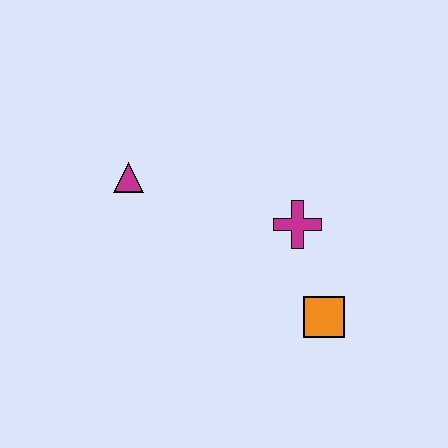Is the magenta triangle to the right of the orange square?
No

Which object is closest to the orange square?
The magenta cross is closest to the orange square.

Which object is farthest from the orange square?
The magenta triangle is farthest from the orange square.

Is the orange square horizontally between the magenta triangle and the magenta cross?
No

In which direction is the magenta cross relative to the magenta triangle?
The magenta cross is to the right of the magenta triangle.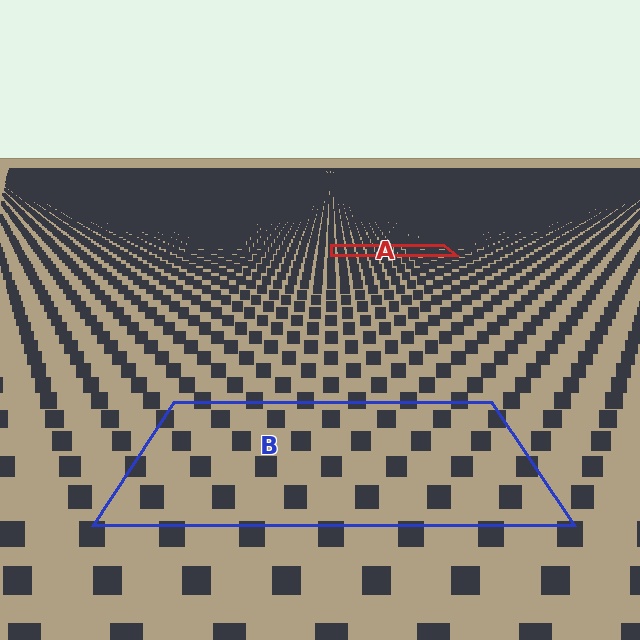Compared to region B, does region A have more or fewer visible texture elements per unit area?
Region A has more texture elements per unit area — they are packed more densely because it is farther away.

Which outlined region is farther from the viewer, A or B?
Region A is farther from the viewer — the texture elements inside it appear smaller and more densely packed.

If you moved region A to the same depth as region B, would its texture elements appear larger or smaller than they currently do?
They would appear larger. At a closer depth, the same texture elements are projected at a bigger on-screen size.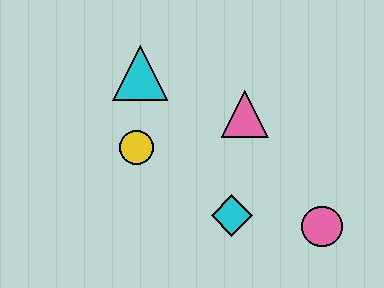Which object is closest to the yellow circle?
The cyan triangle is closest to the yellow circle.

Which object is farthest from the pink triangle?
The pink circle is farthest from the pink triangle.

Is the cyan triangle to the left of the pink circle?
Yes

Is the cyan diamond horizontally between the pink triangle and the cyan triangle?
Yes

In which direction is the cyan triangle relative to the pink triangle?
The cyan triangle is to the left of the pink triangle.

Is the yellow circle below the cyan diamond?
No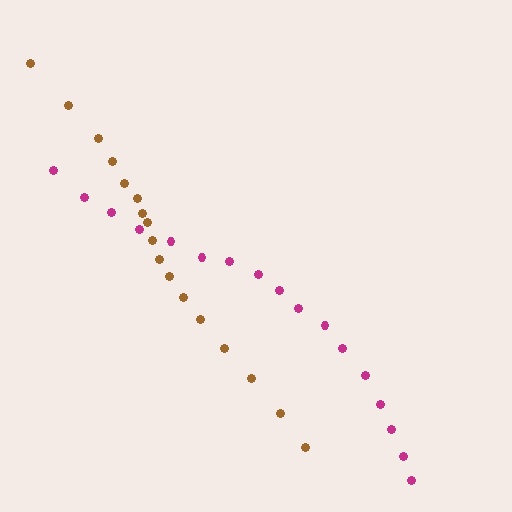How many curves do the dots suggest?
There are 2 distinct paths.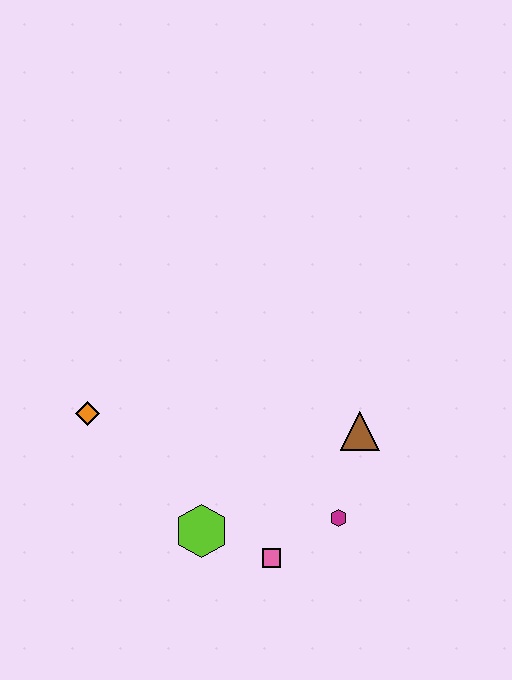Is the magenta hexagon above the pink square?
Yes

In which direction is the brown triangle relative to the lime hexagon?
The brown triangle is to the right of the lime hexagon.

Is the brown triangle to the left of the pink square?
No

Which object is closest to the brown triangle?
The magenta hexagon is closest to the brown triangle.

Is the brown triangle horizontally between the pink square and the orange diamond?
No